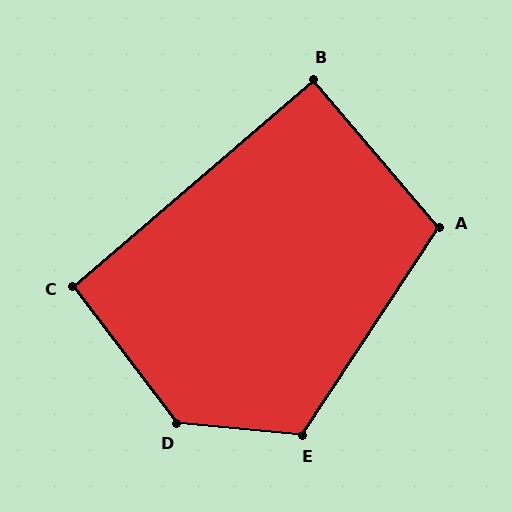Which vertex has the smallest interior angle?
B, at approximately 90 degrees.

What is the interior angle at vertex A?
Approximately 106 degrees (obtuse).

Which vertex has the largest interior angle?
D, at approximately 132 degrees.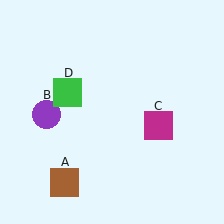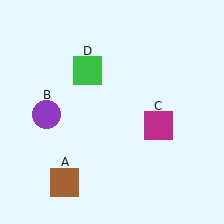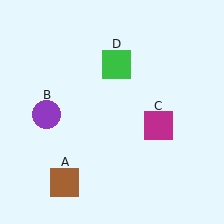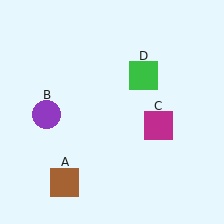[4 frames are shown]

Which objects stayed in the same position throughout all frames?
Brown square (object A) and purple circle (object B) and magenta square (object C) remained stationary.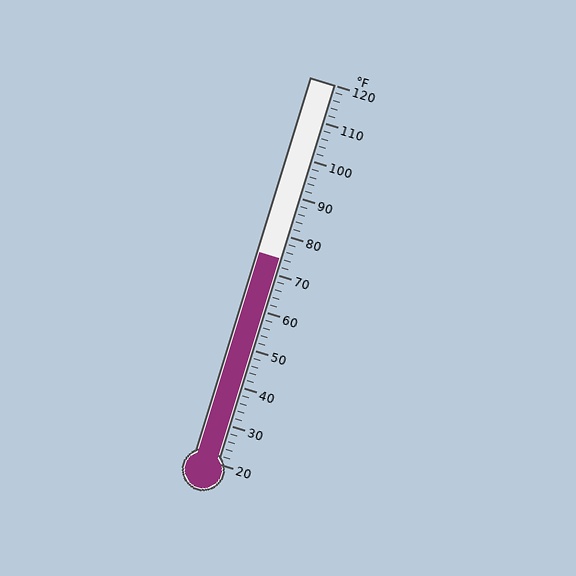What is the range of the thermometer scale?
The thermometer scale ranges from 20°F to 120°F.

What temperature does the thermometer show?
The thermometer shows approximately 74°F.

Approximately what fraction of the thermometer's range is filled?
The thermometer is filled to approximately 55% of its range.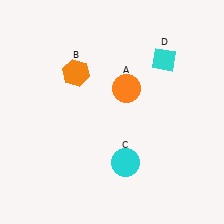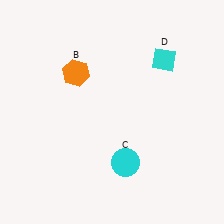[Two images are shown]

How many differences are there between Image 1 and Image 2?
There is 1 difference between the two images.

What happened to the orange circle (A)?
The orange circle (A) was removed in Image 2. It was in the top-right area of Image 1.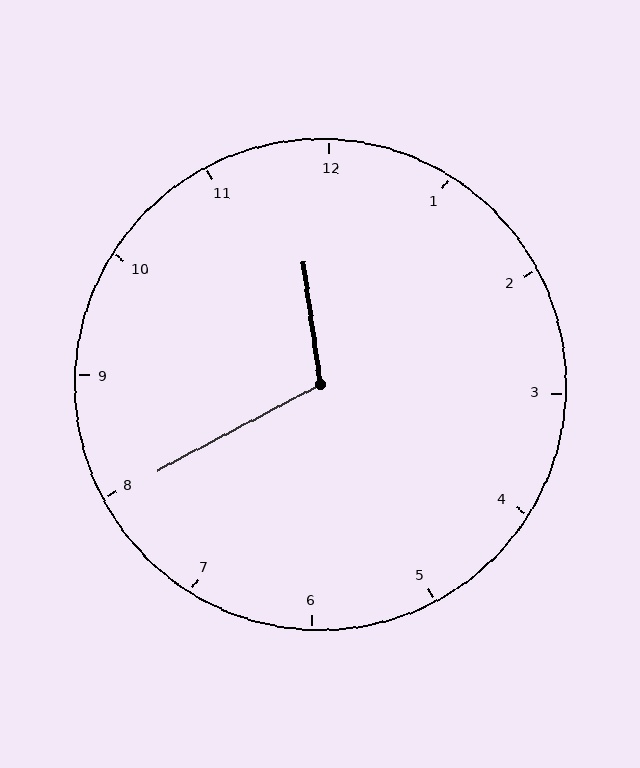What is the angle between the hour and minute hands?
Approximately 110 degrees.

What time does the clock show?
11:40.